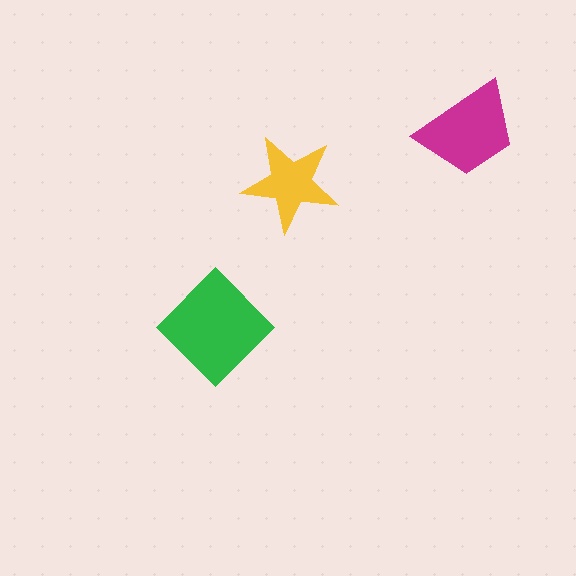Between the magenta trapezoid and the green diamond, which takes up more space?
The green diamond.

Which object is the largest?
The green diamond.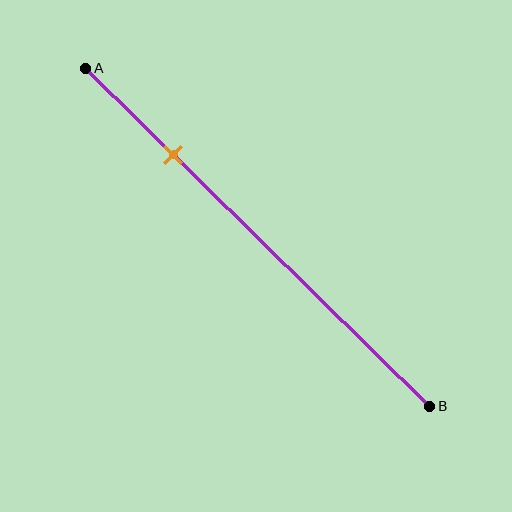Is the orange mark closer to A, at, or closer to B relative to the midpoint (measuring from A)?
The orange mark is closer to point A than the midpoint of segment AB.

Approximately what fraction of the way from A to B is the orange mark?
The orange mark is approximately 25% of the way from A to B.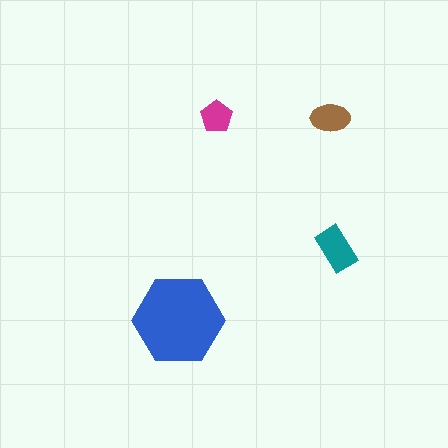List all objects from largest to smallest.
The blue hexagon, the teal rectangle, the brown ellipse, the magenta pentagon.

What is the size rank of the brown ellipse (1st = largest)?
3rd.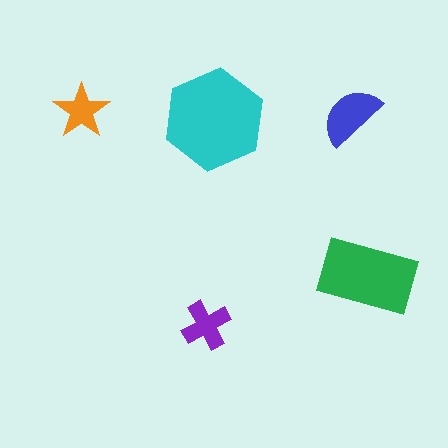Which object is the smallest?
The orange star.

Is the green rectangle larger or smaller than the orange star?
Larger.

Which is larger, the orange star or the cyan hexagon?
The cyan hexagon.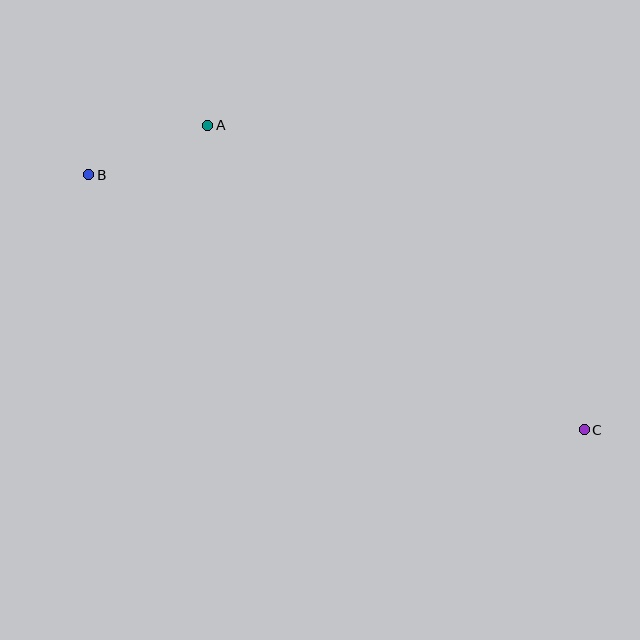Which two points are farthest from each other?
Points B and C are farthest from each other.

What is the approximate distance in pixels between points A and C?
The distance between A and C is approximately 484 pixels.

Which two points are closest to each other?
Points A and B are closest to each other.